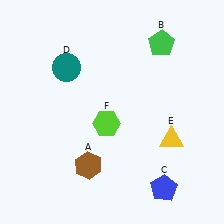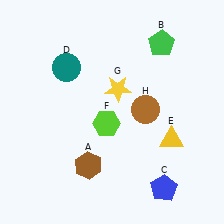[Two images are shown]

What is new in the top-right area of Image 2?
A brown circle (H) was added in the top-right area of Image 2.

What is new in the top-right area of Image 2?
A yellow star (G) was added in the top-right area of Image 2.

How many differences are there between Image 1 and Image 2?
There are 2 differences between the two images.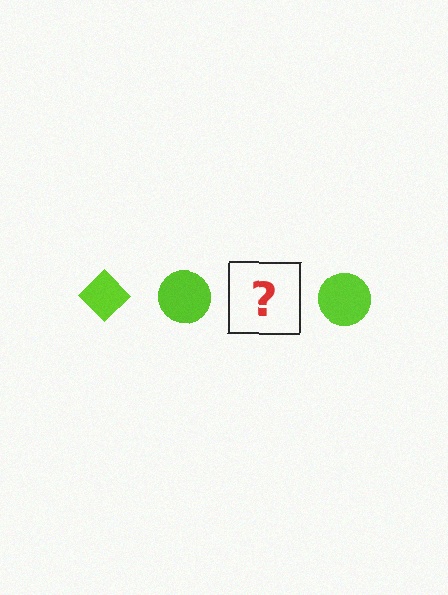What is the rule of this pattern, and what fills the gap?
The rule is that the pattern cycles through diamond, circle shapes in lime. The gap should be filled with a lime diamond.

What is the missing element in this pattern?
The missing element is a lime diamond.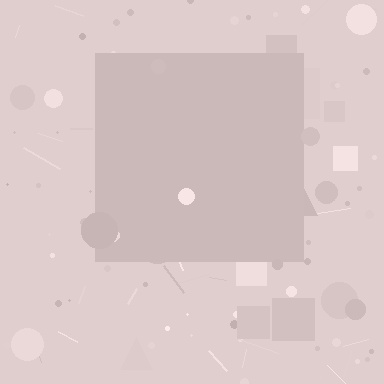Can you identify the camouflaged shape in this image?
The camouflaged shape is a square.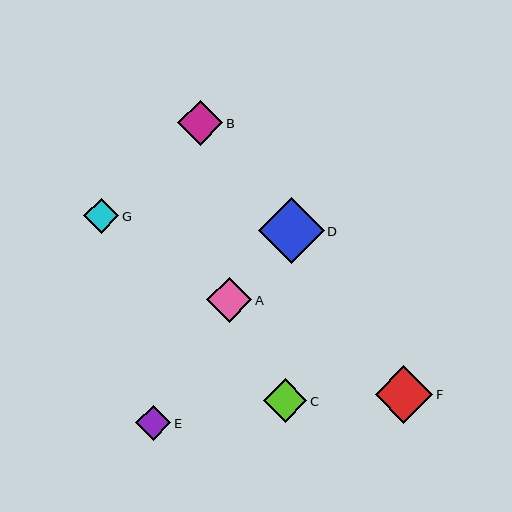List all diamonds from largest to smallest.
From largest to smallest: D, F, B, A, C, G, E.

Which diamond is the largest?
Diamond D is the largest with a size of approximately 66 pixels.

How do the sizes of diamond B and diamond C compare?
Diamond B and diamond C are approximately the same size.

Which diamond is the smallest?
Diamond E is the smallest with a size of approximately 35 pixels.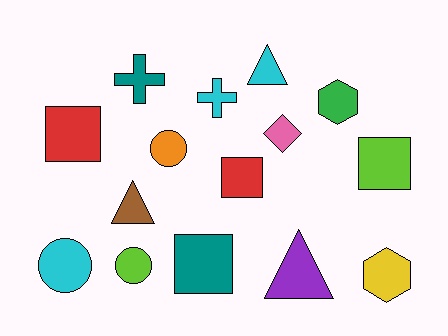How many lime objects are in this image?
There are 2 lime objects.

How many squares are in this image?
There are 4 squares.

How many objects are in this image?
There are 15 objects.